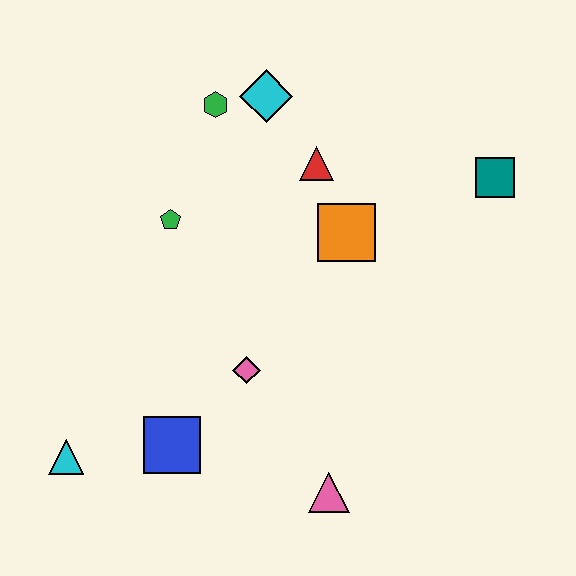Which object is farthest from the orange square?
The cyan triangle is farthest from the orange square.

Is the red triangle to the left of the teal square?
Yes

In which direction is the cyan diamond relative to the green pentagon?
The cyan diamond is above the green pentagon.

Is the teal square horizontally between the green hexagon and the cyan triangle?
No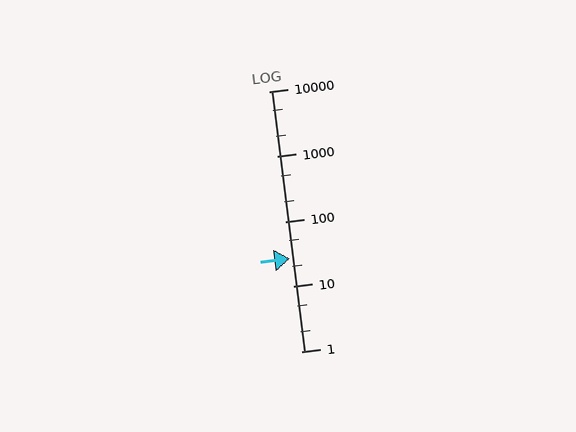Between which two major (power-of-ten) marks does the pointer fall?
The pointer is between 10 and 100.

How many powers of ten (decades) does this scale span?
The scale spans 4 decades, from 1 to 10000.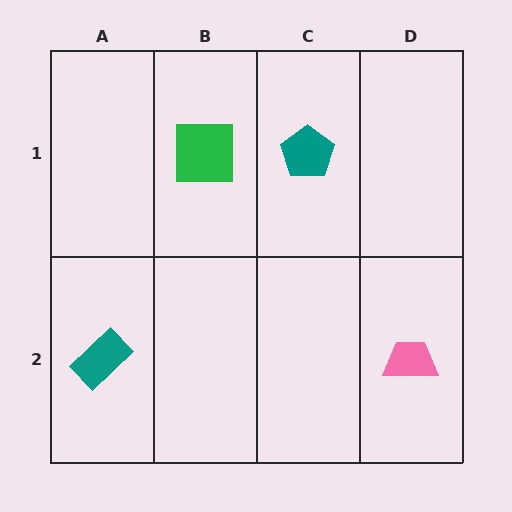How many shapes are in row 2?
2 shapes.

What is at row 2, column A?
A teal rectangle.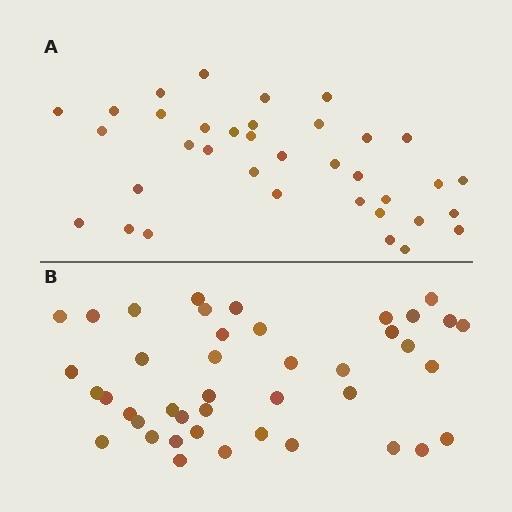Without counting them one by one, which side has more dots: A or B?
Region B (the bottom region) has more dots.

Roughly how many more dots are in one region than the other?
Region B has about 6 more dots than region A.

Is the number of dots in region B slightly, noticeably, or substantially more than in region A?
Region B has only slightly more — the two regions are fairly close. The ratio is roughly 1.2 to 1.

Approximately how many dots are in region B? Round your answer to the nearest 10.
About 40 dots. (The exact count is 42, which rounds to 40.)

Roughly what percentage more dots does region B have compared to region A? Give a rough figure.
About 15% more.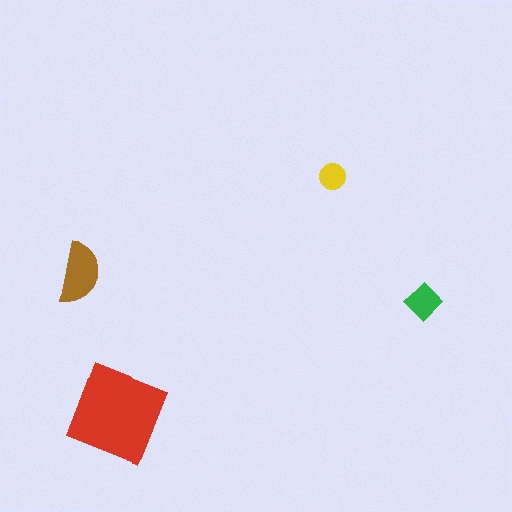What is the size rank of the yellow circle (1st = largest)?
4th.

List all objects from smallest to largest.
The yellow circle, the green diamond, the brown semicircle, the red square.